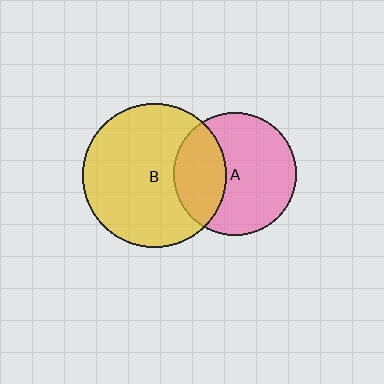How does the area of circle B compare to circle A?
Approximately 1.4 times.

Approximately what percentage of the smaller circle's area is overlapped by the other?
Approximately 35%.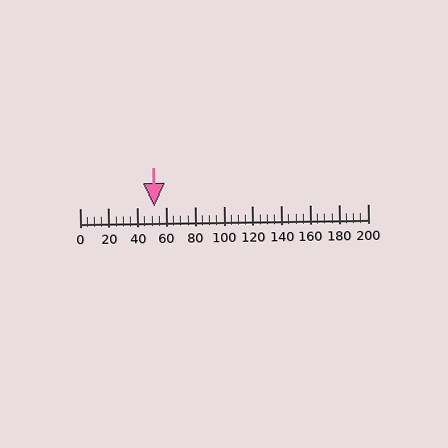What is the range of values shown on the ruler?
The ruler shows values from 0 to 200.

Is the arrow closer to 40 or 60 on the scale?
The arrow is closer to 60.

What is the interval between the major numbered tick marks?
The major tick marks are spaced 20 units apart.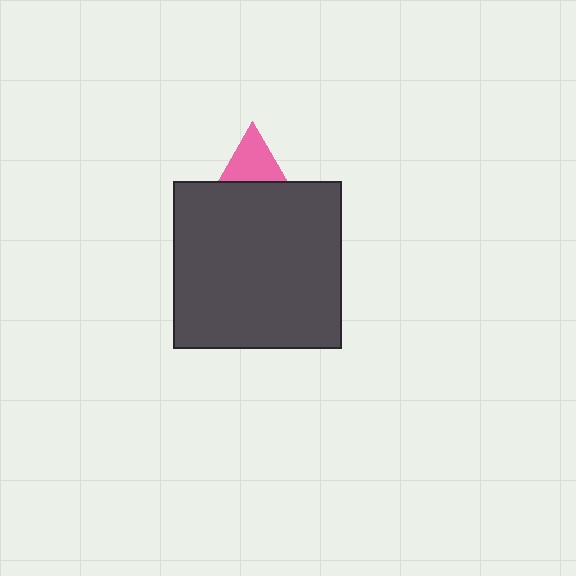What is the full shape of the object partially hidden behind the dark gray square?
The partially hidden object is a pink triangle.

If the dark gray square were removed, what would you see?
You would see the complete pink triangle.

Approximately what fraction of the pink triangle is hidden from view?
Roughly 46% of the pink triangle is hidden behind the dark gray square.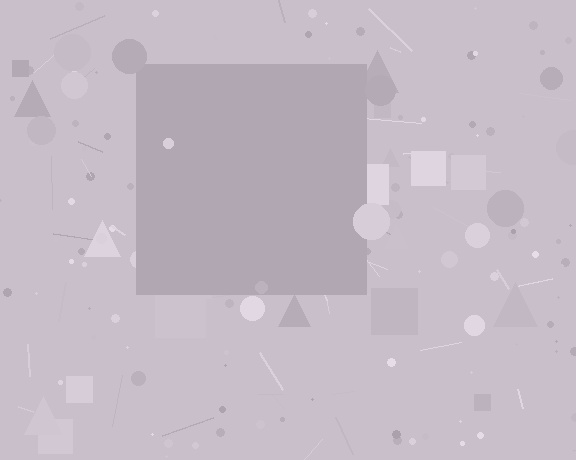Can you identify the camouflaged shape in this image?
The camouflaged shape is a square.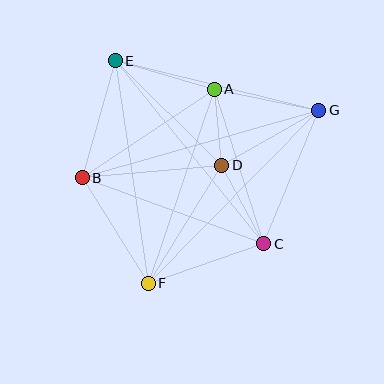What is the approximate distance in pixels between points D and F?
The distance between D and F is approximately 139 pixels.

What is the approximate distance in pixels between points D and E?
The distance between D and E is approximately 149 pixels.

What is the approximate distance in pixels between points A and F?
The distance between A and F is approximately 205 pixels.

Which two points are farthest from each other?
Points B and G are farthest from each other.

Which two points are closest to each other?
Points A and D are closest to each other.